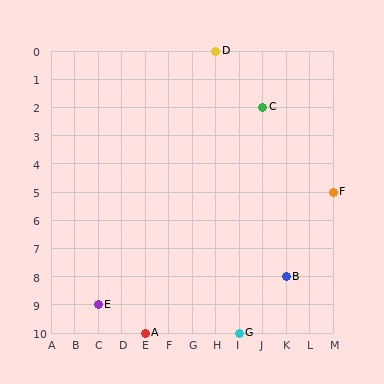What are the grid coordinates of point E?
Point E is at grid coordinates (C, 9).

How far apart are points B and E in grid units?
Points B and E are 8 columns and 1 row apart (about 8.1 grid units diagonally).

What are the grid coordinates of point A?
Point A is at grid coordinates (E, 10).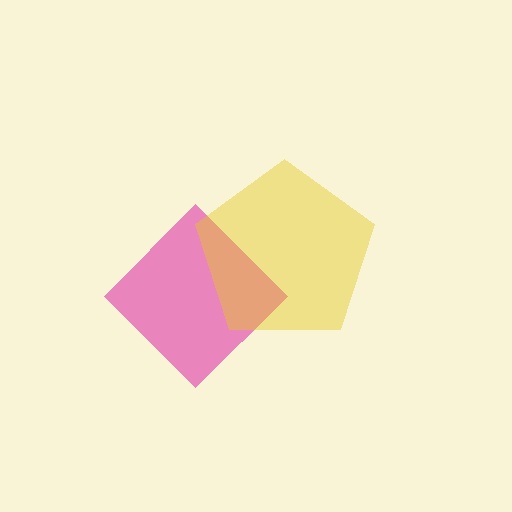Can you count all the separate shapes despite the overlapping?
Yes, there are 2 separate shapes.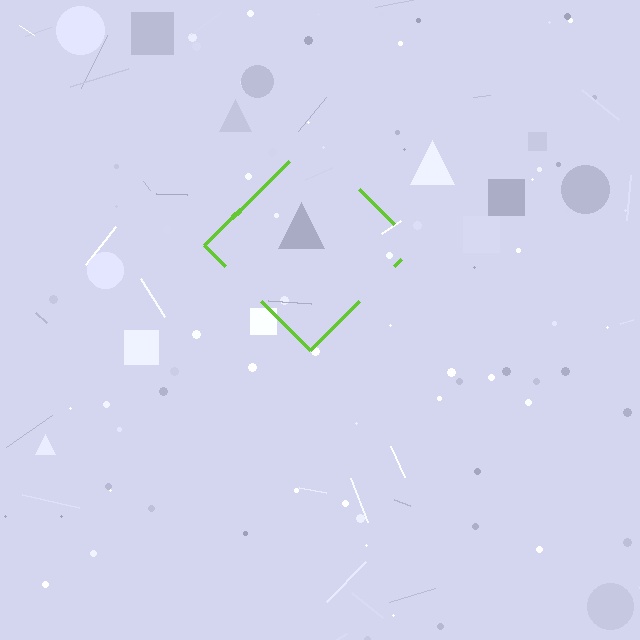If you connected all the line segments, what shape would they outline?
They would outline a diamond.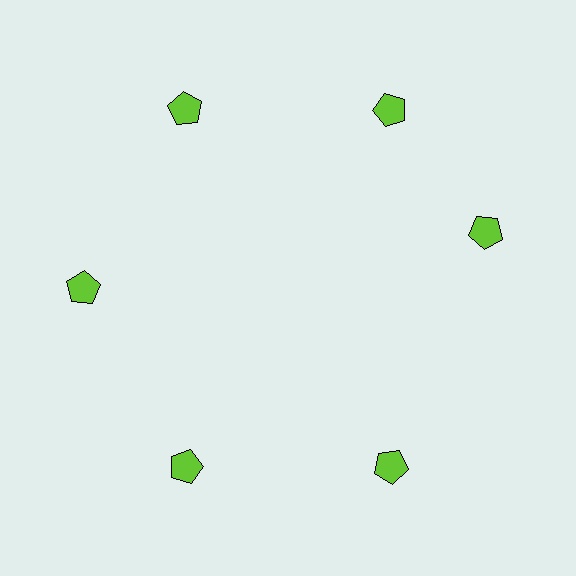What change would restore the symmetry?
The symmetry would be restored by rotating it back into even spacing with its neighbors so that all 6 pentagons sit at equal angles and equal distance from the center.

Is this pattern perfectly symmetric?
No. The 6 lime pentagons are arranged in a ring, but one element near the 3 o'clock position is rotated out of alignment along the ring, breaking the 6-fold rotational symmetry.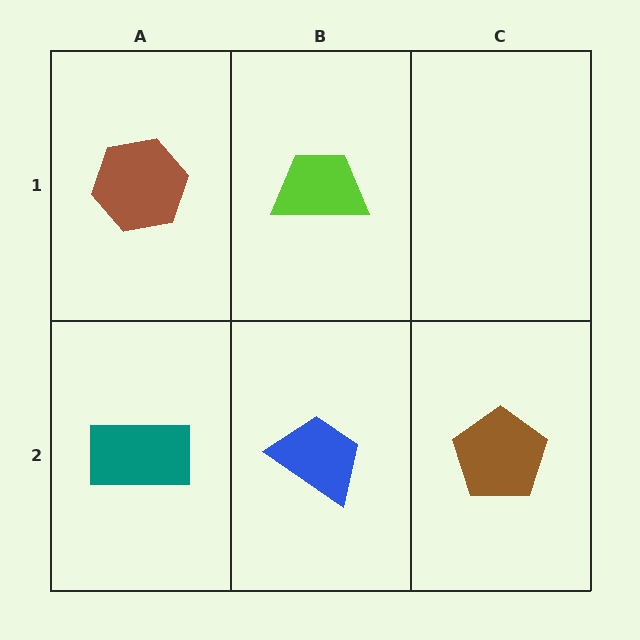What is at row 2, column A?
A teal rectangle.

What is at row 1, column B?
A lime trapezoid.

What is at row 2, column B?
A blue trapezoid.